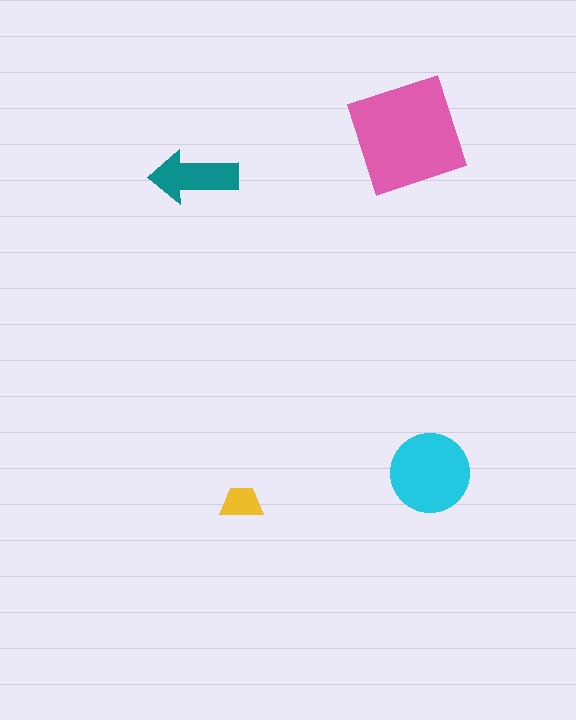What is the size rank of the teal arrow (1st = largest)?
3rd.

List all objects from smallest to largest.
The yellow trapezoid, the teal arrow, the cyan circle, the pink square.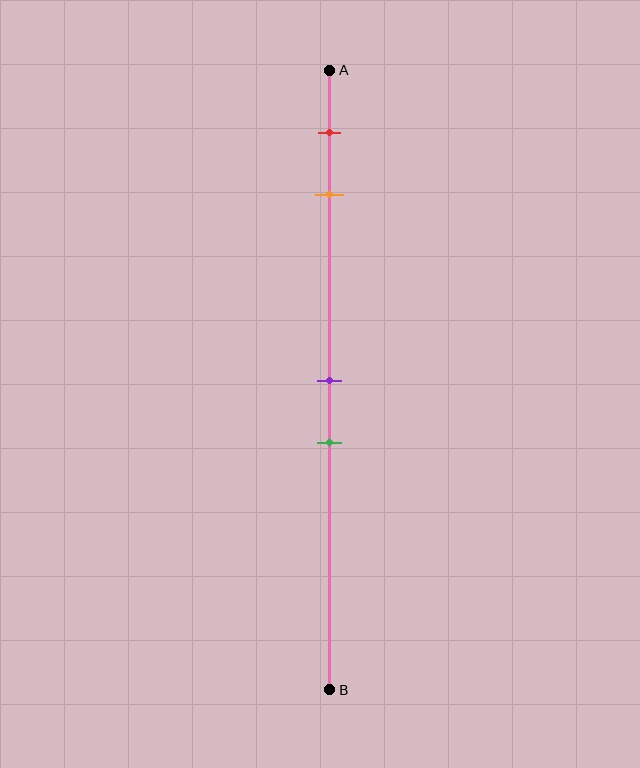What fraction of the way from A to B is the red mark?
The red mark is approximately 10% (0.1) of the way from A to B.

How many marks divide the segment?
There are 4 marks dividing the segment.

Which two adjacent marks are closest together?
The purple and green marks are the closest adjacent pair.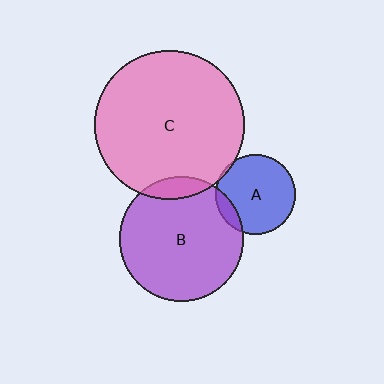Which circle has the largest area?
Circle C (pink).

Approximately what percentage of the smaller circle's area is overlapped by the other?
Approximately 10%.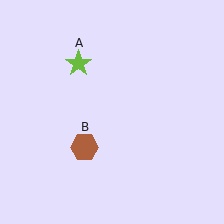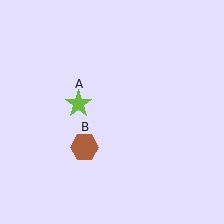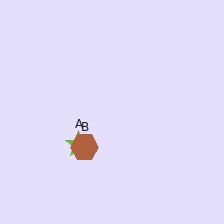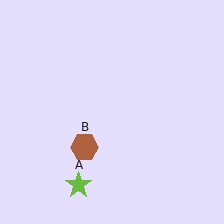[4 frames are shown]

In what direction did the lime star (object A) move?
The lime star (object A) moved down.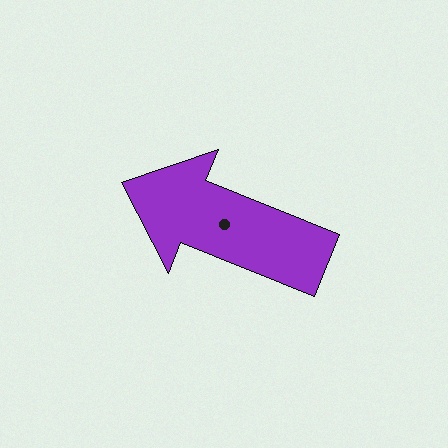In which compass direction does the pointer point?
West.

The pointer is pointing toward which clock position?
Roughly 10 o'clock.